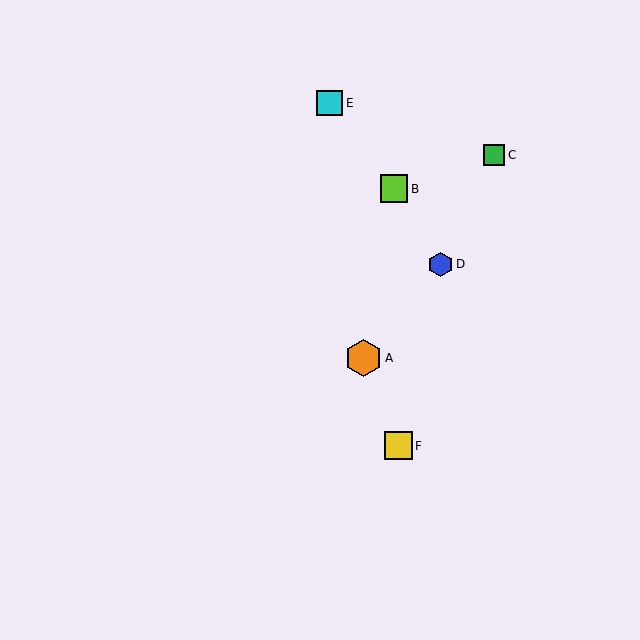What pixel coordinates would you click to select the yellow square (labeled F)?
Click at (398, 446) to select the yellow square F.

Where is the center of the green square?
The center of the green square is at (494, 155).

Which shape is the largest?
The orange hexagon (labeled A) is the largest.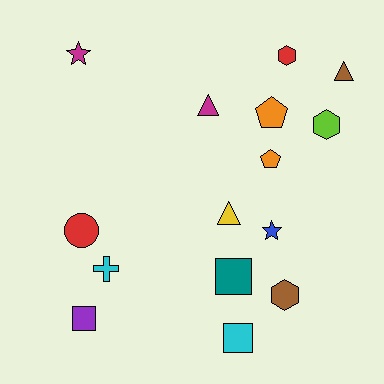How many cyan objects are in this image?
There are 2 cyan objects.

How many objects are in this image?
There are 15 objects.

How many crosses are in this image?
There is 1 cross.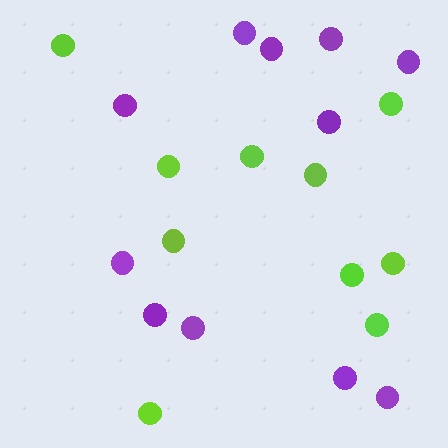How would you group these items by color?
There are 2 groups: one group of purple circles (11) and one group of lime circles (10).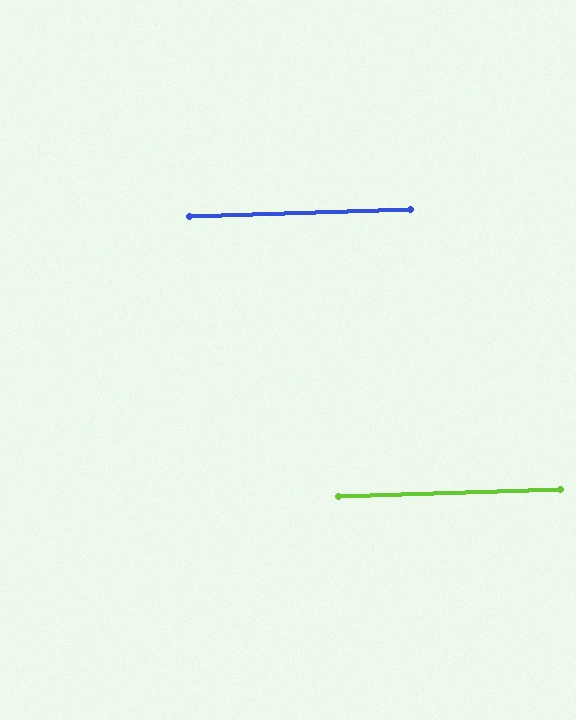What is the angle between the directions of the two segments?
Approximately 0 degrees.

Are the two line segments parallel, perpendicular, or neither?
Parallel — their directions differ by only 0.1°.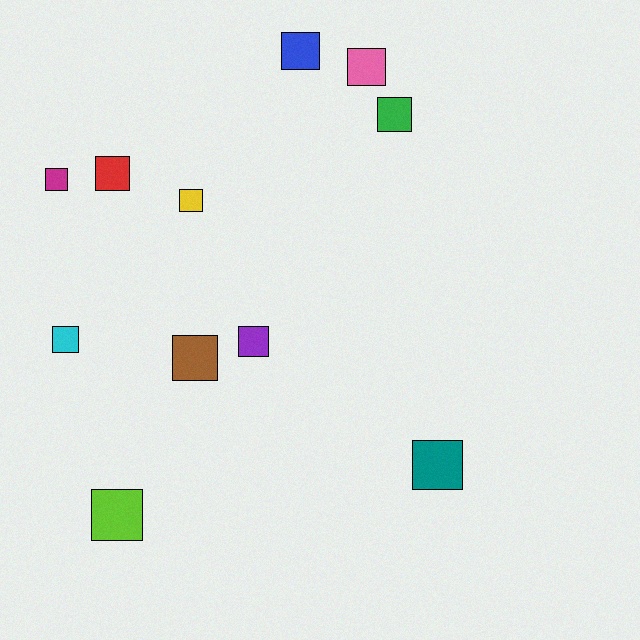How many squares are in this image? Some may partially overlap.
There are 11 squares.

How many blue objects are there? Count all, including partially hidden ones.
There is 1 blue object.